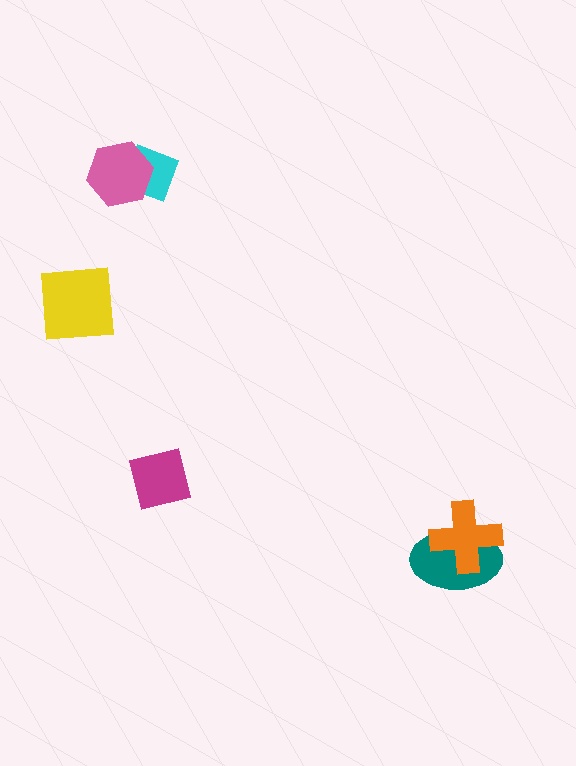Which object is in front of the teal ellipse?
The orange cross is in front of the teal ellipse.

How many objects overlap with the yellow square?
0 objects overlap with the yellow square.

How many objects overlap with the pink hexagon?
1 object overlaps with the pink hexagon.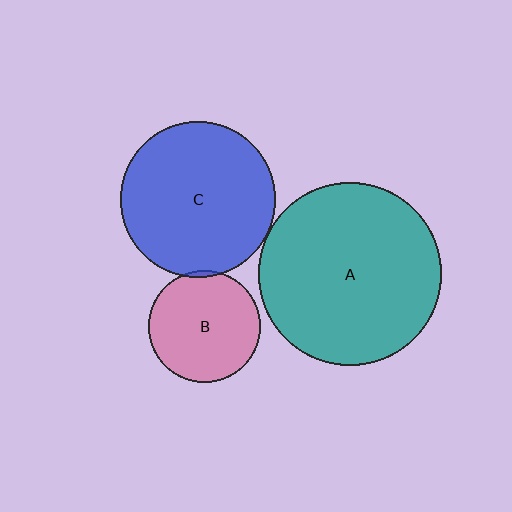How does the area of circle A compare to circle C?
Approximately 1.4 times.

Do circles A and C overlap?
Yes.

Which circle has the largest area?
Circle A (teal).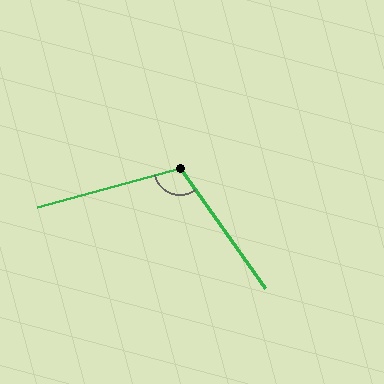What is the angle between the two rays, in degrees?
Approximately 110 degrees.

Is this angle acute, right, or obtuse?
It is obtuse.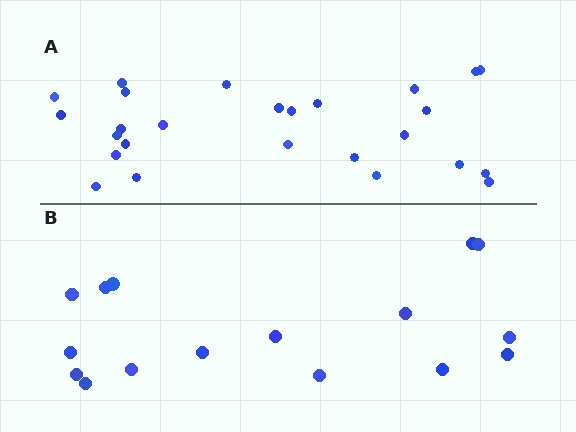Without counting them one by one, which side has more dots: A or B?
Region A (the top region) has more dots.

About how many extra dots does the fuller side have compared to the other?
Region A has roughly 10 or so more dots than region B.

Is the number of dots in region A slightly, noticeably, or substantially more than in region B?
Region A has substantially more. The ratio is roughly 1.6 to 1.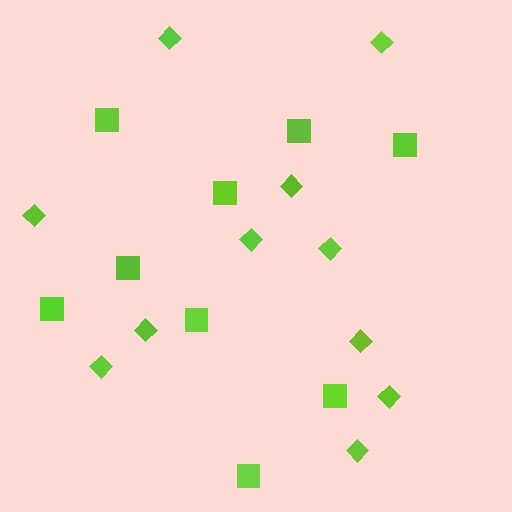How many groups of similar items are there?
There are 2 groups: one group of diamonds (11) and one group of squares (9).